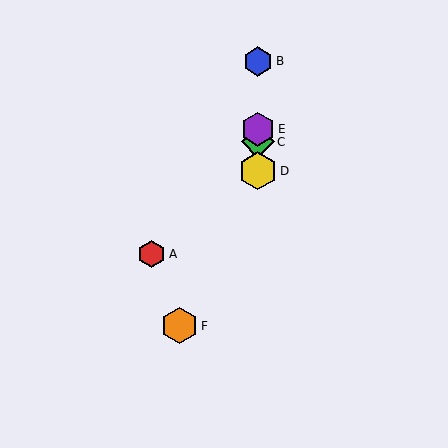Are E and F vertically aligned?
No, E is at x≈258 and F is at x≈179.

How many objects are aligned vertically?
4 objects (B, C, D, E) are aligned vertically.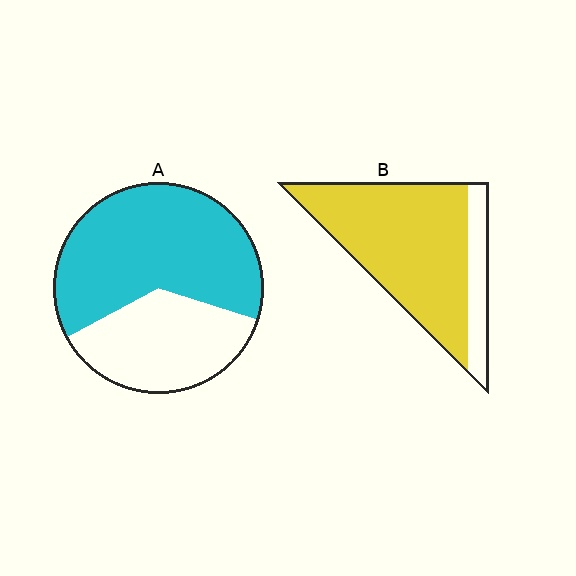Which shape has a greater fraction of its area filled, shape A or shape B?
Shape B.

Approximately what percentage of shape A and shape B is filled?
A is approximately 65% and B is approximately 80%.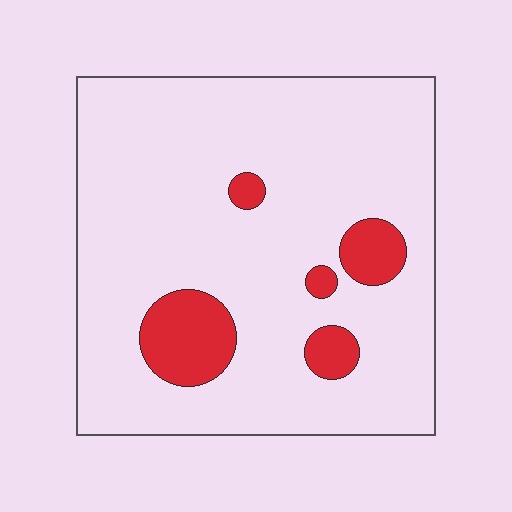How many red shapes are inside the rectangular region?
5.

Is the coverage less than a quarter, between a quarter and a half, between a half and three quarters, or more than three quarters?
Less than a quarter.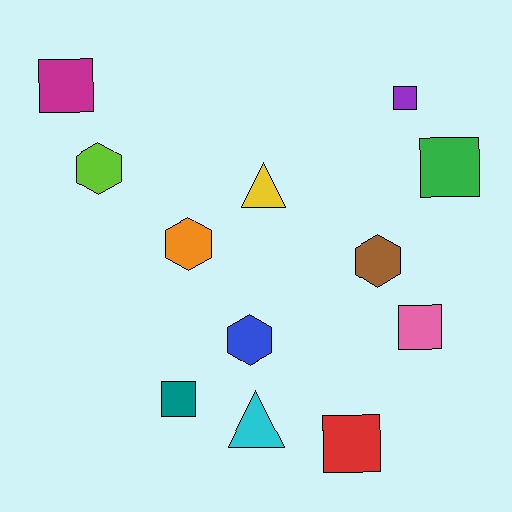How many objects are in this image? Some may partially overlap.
There are 12 objects.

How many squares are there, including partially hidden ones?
There are 6 squares.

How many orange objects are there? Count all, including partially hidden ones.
There is 1 orange object.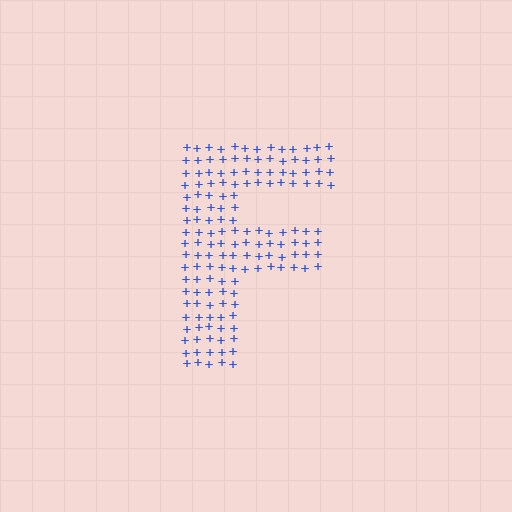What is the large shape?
The large shape is the letter F.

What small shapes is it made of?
It is made of small plus signs.